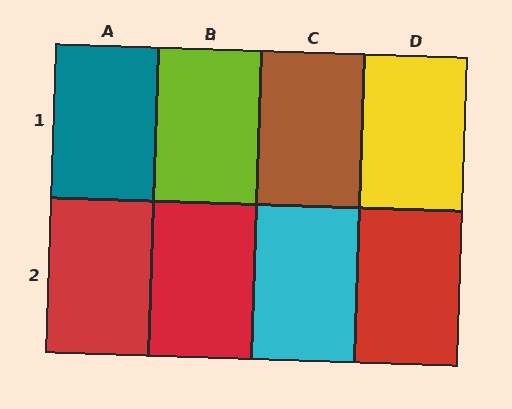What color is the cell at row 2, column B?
Red.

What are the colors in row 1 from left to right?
Teal, lime, brown, yellow.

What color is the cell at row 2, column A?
Red.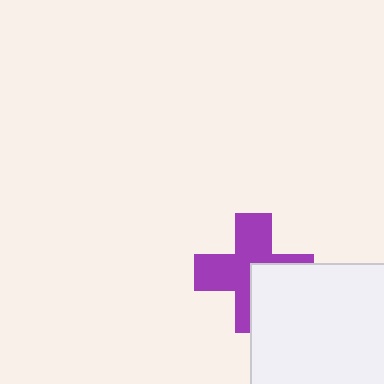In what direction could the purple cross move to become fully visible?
The purple cross could move toward the upper-left. That would shift it out from behind the white rectangle entirely.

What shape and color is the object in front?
The object in front is a white rectangle.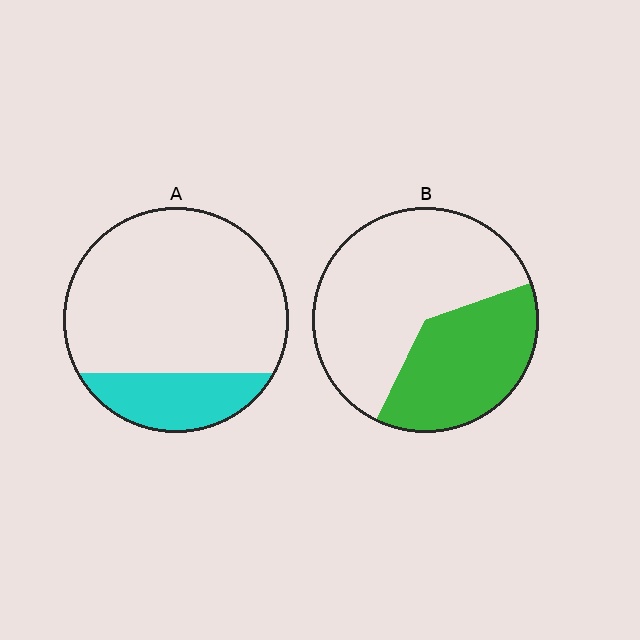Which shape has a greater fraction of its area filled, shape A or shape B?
Shape B.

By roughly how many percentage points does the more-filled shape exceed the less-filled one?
By roughly 15 percentage points (B over A).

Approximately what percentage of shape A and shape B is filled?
A is approximately 20% and B is approximately 40%.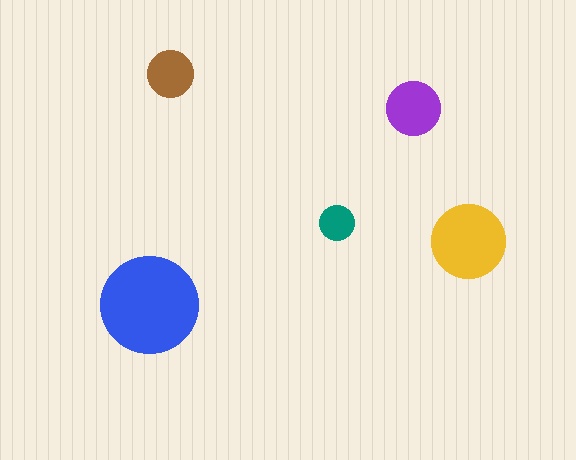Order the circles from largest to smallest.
the blue one, the yellow one, the purple one, the brown one, the teal one.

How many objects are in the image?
There are 5 objects in the image.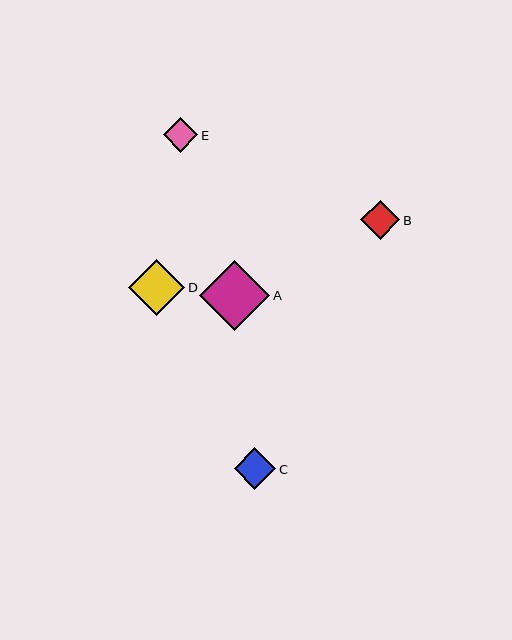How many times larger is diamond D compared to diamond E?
Diamond D is approximately 1.6 times the size of diamond E.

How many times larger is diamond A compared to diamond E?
Diamond A is approximately 2.0 times the size of diamond E.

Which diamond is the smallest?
Diamond E is the smallest with a size of approximately 34 pixels.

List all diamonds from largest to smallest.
From largest to smallest: A, D, C, B, E.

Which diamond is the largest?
Diamond A is the largest with a size of approximately 70 pixels.